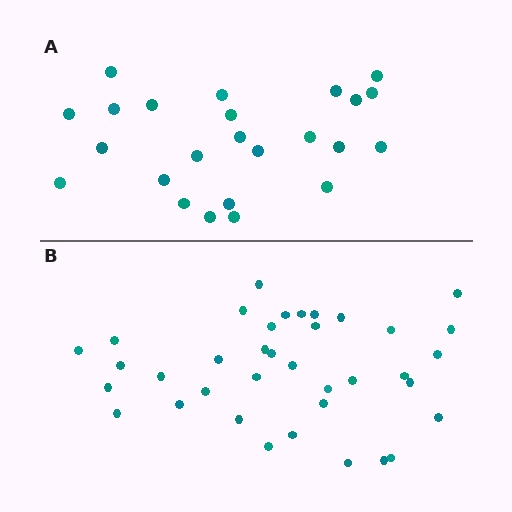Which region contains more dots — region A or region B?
Region B (the bottom region) has more dots.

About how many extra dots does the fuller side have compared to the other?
Region B has approximately 15 more dots than region A.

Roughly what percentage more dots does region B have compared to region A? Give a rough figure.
About 55% more.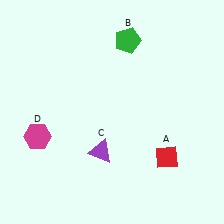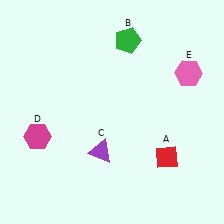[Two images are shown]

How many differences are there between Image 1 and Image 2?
There is 1 difference between the two images.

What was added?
A pink hexagon (E) was added in Image 2.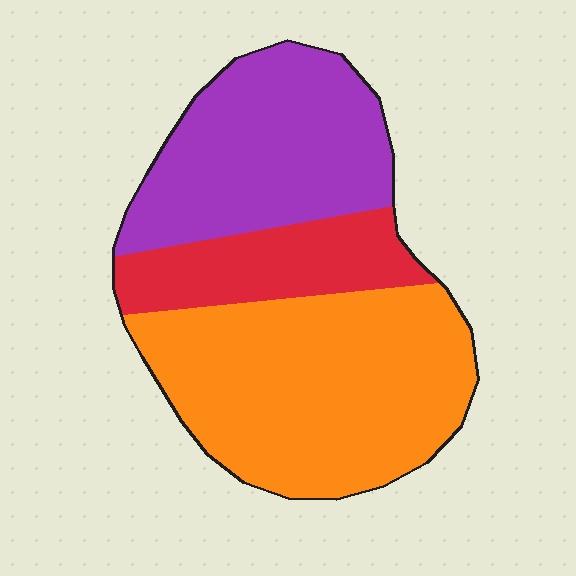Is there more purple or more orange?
Orange.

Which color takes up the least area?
Red, at roughly 20%.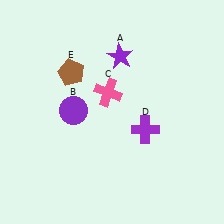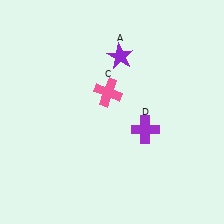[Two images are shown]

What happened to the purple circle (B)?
The purple circle (B) was removed in Image 2. It was in the top-left area of Image 1.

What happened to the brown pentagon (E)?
The brown pentagon (E) was removed in Image 2. It was in the top-left area of Image 1.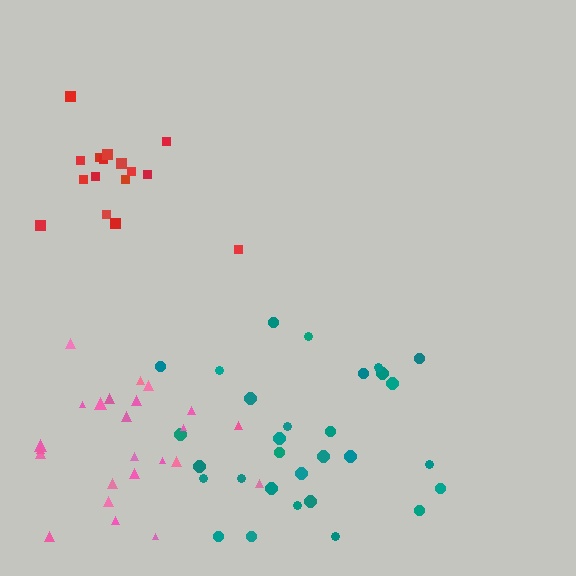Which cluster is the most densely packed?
Red.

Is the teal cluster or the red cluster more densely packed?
Red.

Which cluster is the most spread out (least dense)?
Pink.